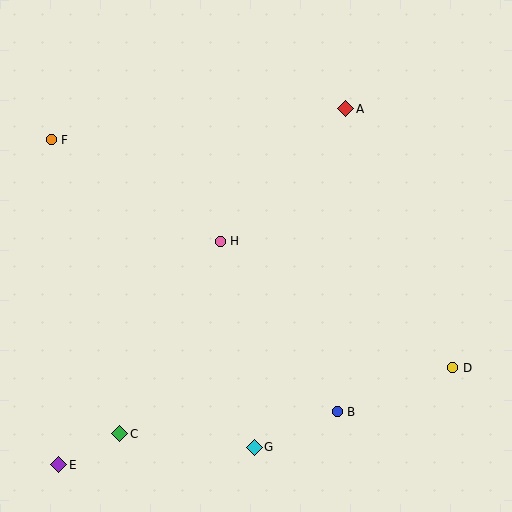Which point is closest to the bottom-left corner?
Point E is closest to the bottom-left corner.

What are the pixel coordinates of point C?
Point C is at (120, 434).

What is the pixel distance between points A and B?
The distance between A and B is 303 pixels.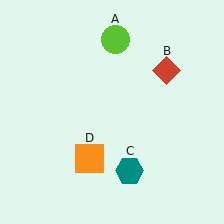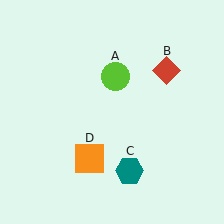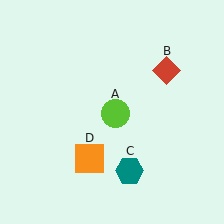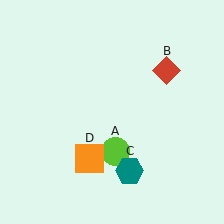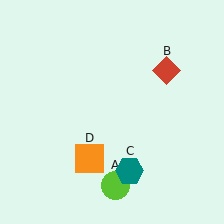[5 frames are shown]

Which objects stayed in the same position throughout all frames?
Red diamond (object B) and teal hexagon (object C) and orange square (object D) remained stationary.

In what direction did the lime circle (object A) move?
The lime circle (object A) moved down.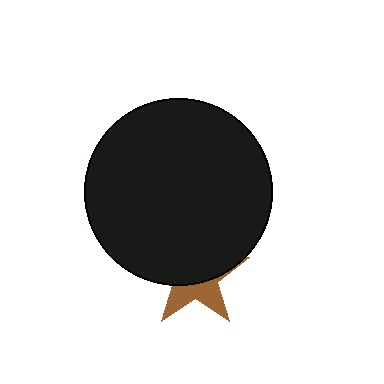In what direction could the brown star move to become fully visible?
The brown star could move down. That would shift it out from behind the black circle entirely.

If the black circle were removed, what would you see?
You would see the complete brown star.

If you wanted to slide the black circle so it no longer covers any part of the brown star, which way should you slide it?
Slide it up — that is the most direct way to separate the two shapes.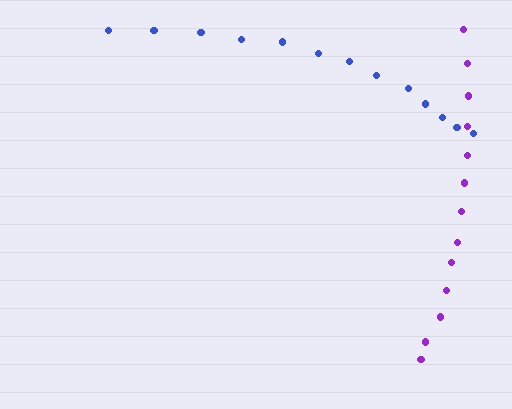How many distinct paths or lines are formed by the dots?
There are 2 distinct paths.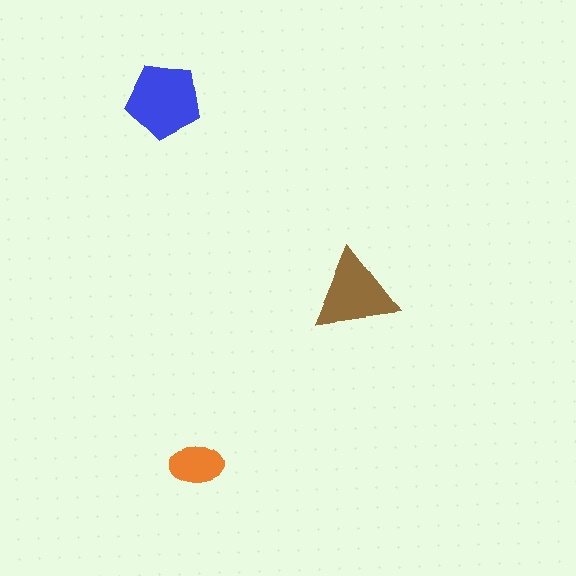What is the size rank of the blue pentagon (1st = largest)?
1st.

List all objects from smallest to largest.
The orange ellipse, the brown triangle, the blue pentagon.